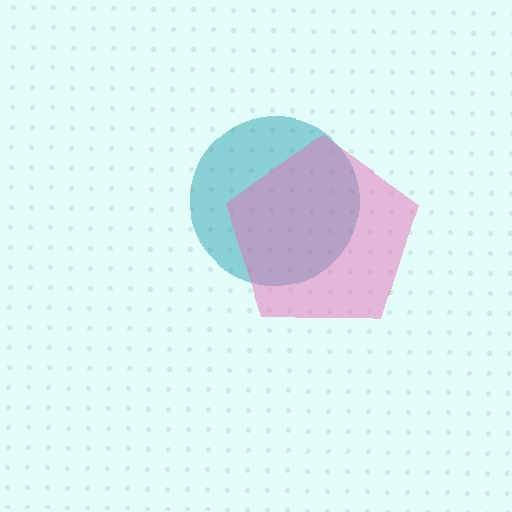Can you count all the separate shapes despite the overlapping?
Yes, there are 2 separate shapes.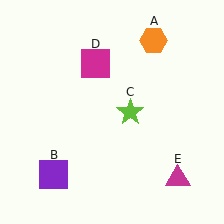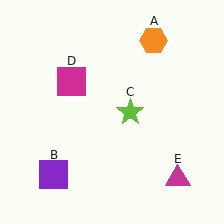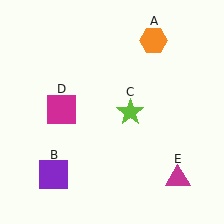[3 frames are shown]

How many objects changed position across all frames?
1 object changed position: magenta square (object D).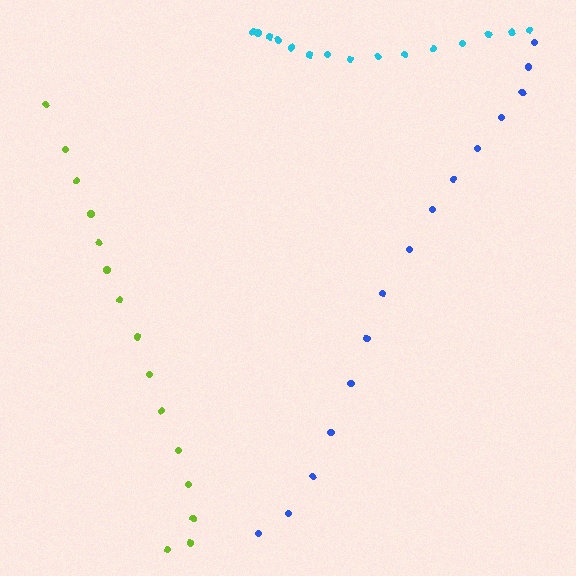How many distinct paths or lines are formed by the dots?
There are 3 distinct paths.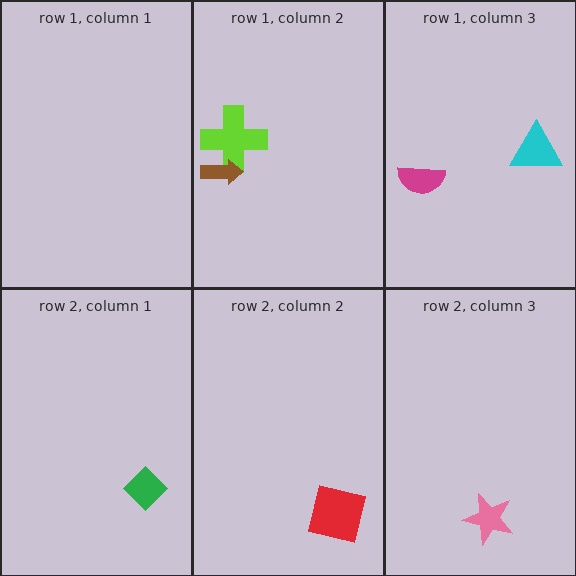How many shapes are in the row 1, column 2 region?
2.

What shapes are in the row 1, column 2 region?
The lime cross, the brown arrow.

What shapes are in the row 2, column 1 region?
The green diamond.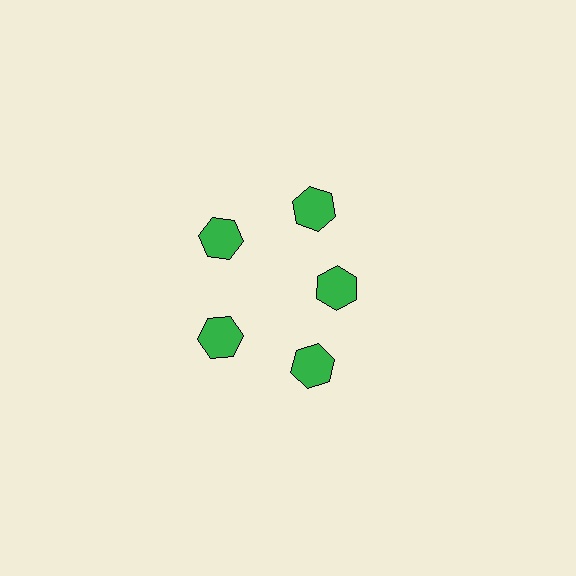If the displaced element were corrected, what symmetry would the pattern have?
It would have 5-fold rotational symmetry — the pattern would map onto itself every 72 degrees.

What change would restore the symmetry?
The symmetry would be restored by moving it outward, back onto the ring so that all 5 hexagons sit at equal angles and equal distance from the center.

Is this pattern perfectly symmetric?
No. The 5 green hexagons are arranged in a ring, but one element near the 3 o'clock position is pulled inward toward the center, breaking the 5-fold rotational symmetry.